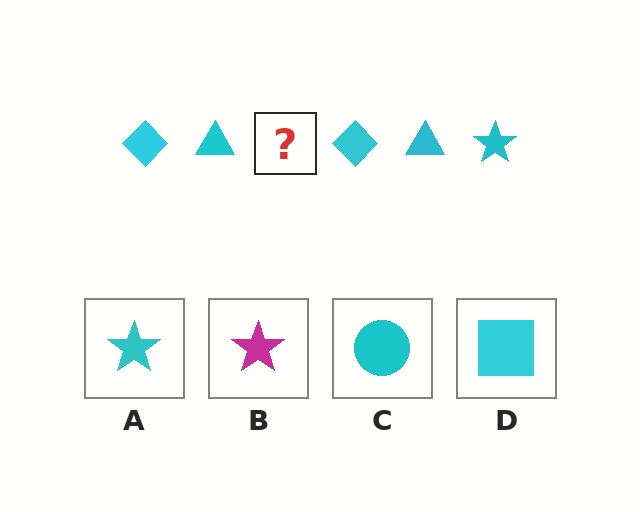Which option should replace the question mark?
Option A.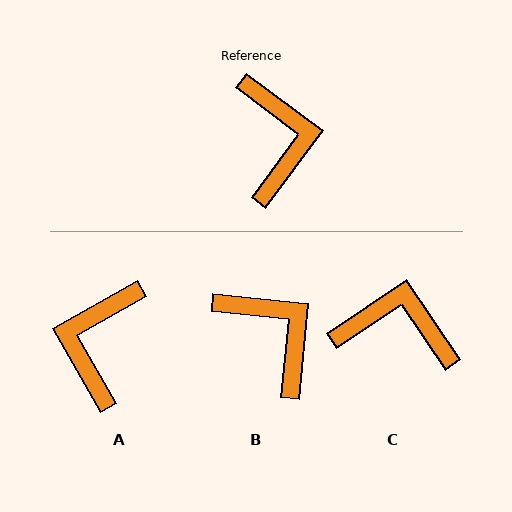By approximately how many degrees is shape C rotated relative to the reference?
Approximately 71 degrees counter-clockwise.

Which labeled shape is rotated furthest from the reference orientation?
A, about 156 degrees away.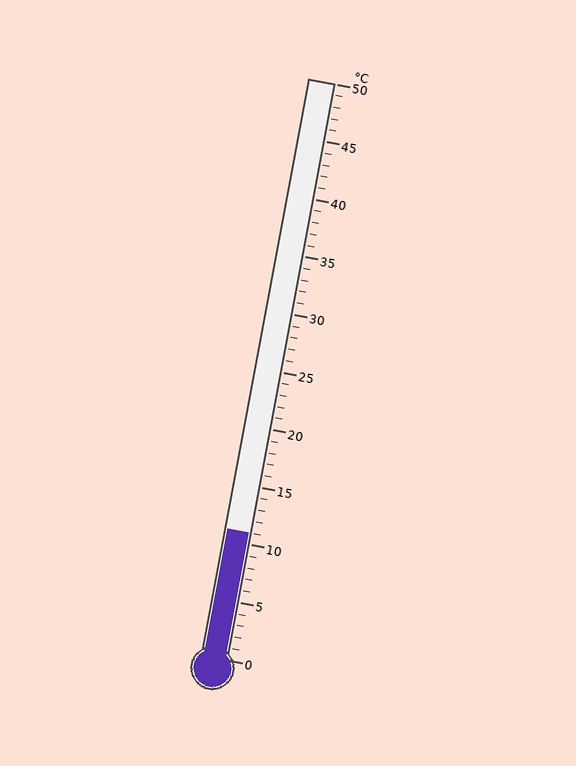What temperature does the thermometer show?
The thermometer shows approximately 11°C.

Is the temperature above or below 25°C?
The temperature is below 25°C.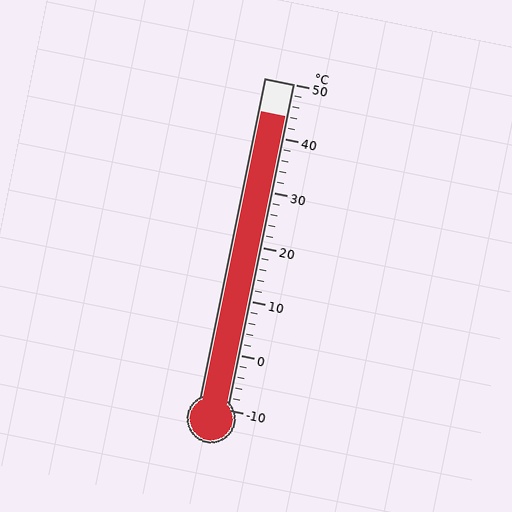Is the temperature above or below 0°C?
The temperature is above 0°C.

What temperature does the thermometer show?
The thermometer shows approximately 44°C.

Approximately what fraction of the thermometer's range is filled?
The thermometer is filled to approximately 90% of its range.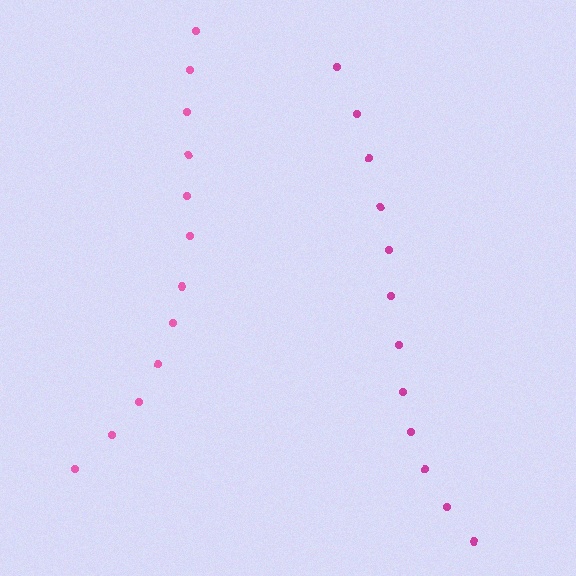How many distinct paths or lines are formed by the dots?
There are 2 distinct paths.